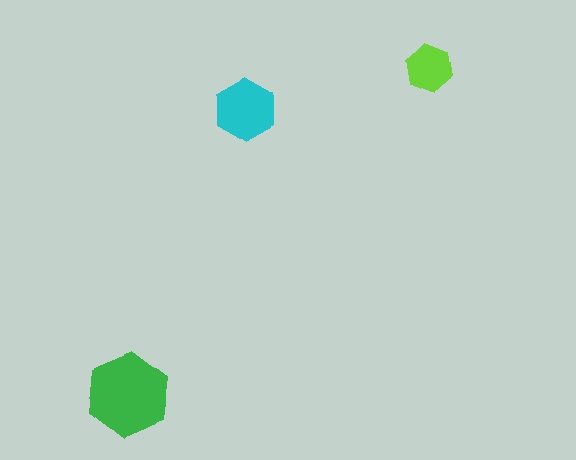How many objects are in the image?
There are 3 objects in the image.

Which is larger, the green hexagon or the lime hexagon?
The green one.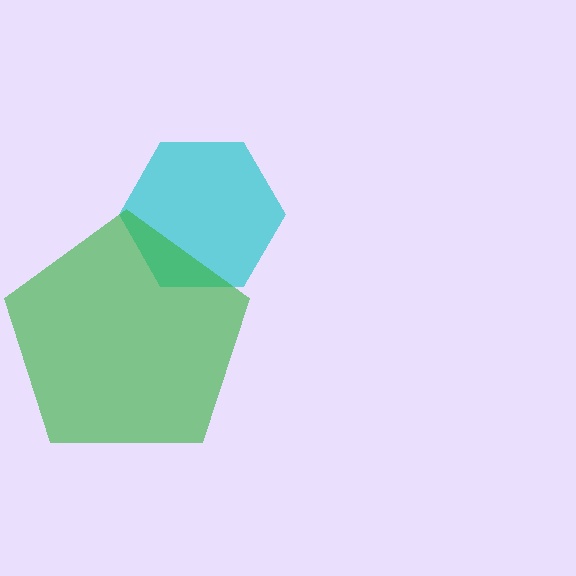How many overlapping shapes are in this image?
There are 2 overlapping shapes in the image.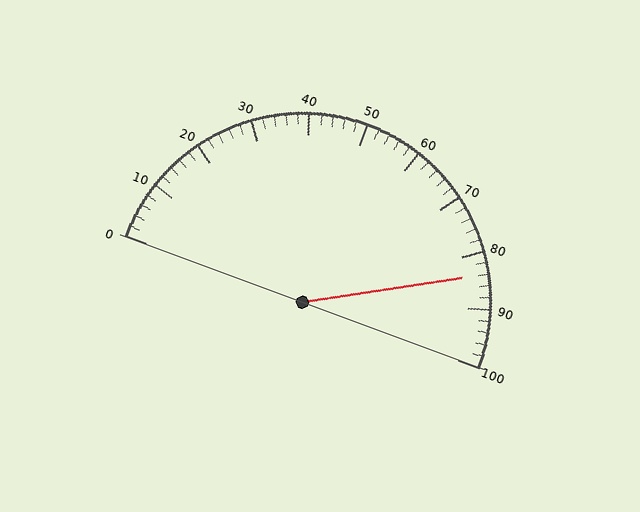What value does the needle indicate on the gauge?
The needle indicates approximately 84.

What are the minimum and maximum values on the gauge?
The gauge ranges from 0 to 100.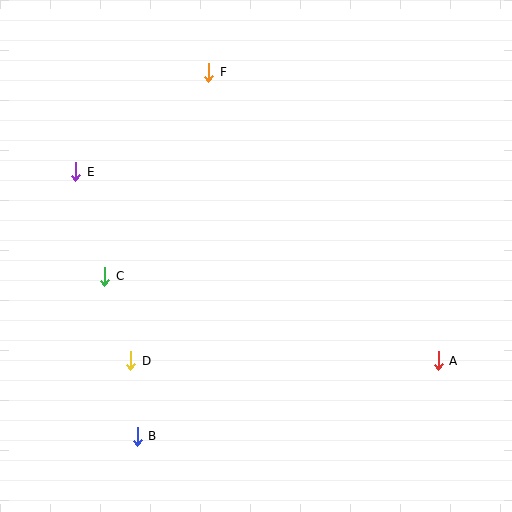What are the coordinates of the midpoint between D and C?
The midpoint between D and C is at (118, 318).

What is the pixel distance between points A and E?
The distance between A and E is 409 pixels.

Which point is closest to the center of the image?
Point C at (105, 276) is closest to the center.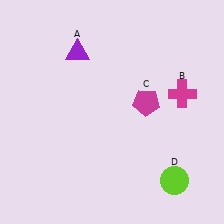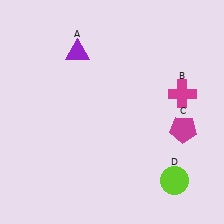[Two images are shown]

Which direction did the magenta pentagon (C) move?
The magenta pentagon (C) moved right.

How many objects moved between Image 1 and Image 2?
1 object moved between the two images.